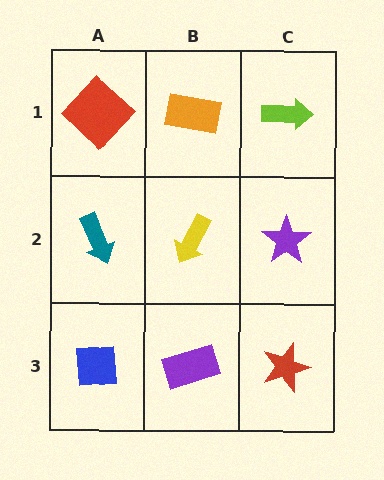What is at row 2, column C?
A purple star.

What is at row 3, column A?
A blue square.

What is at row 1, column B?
An orange rectangle.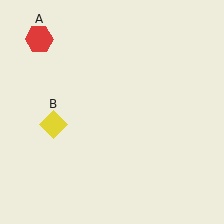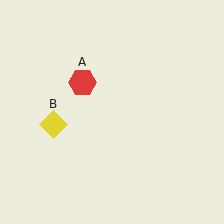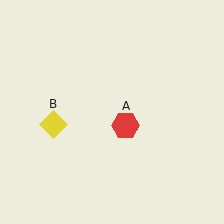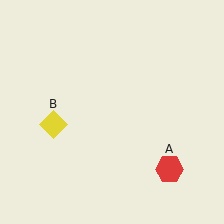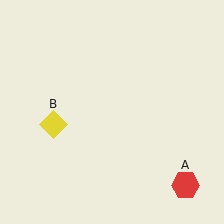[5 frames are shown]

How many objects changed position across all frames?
1 object changed position: red hexagon (object A).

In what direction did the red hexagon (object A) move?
The red hexagon (object A) moved down and to the right.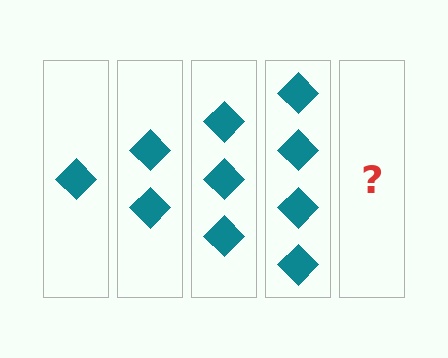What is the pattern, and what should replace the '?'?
The pattern is that each step adds one more diamond. The '?' should be 5 diamonds.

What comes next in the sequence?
The next element should be 5 diamonds.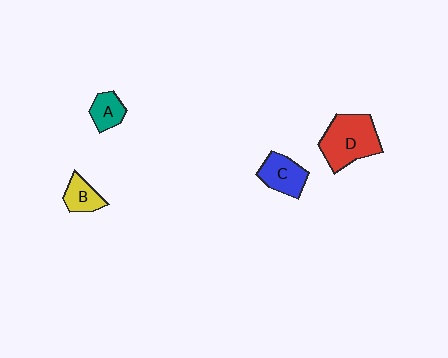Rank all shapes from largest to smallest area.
From largest to smallest: D (red), C (blue), B (yellow), A (teal).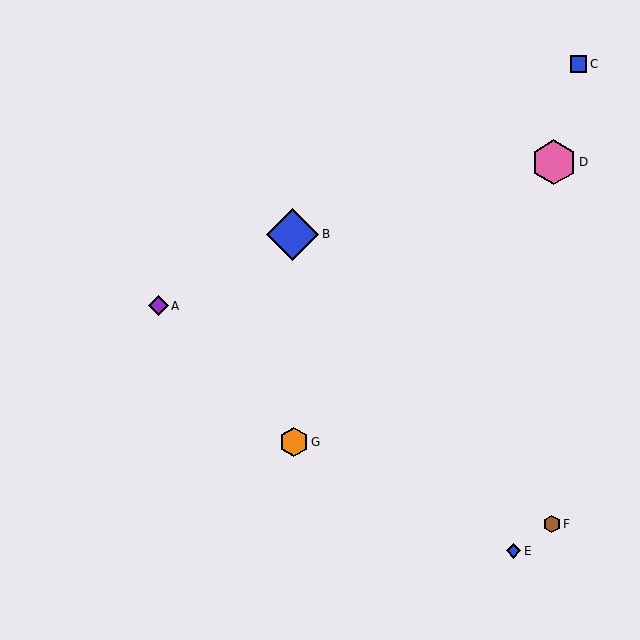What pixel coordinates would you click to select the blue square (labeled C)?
Click at (578, 64) to select the blue square C.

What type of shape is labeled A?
Shape A is a purple diamond.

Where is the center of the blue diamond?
The center of the blue diamond is at (514, 551).